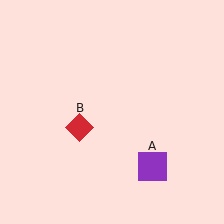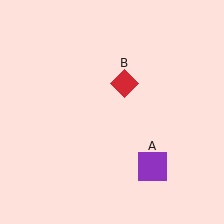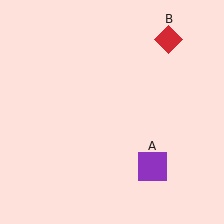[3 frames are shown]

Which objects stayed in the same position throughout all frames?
Purple square (object A) remained stationary.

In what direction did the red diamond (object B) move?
The red diamond (object B) moved up and to the right.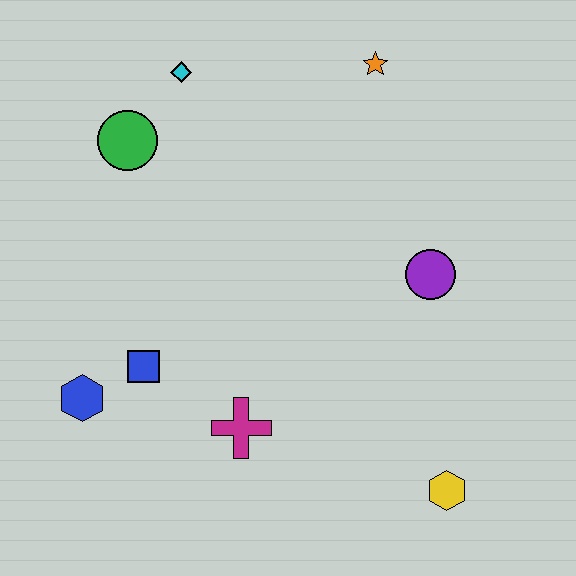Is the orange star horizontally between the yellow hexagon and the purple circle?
No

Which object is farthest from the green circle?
The yellow hexagon is farthest from the green circle.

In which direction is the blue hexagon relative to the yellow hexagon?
The blue hexagon is to the left of the yellow hexagon.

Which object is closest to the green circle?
The cyan diamond is closest to the green circle.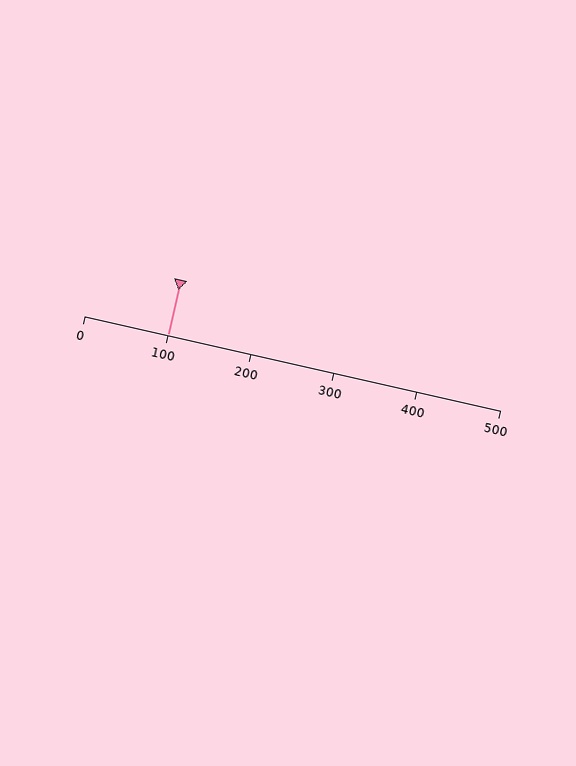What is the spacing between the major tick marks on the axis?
The major ticks are spaced 100 apart.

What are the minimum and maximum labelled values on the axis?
The axis runs from 0 to 500.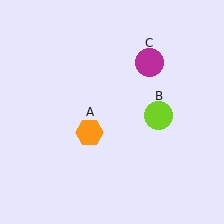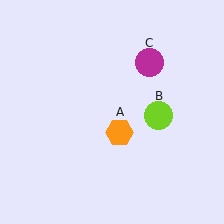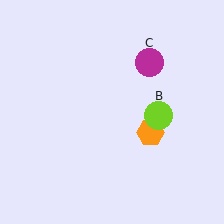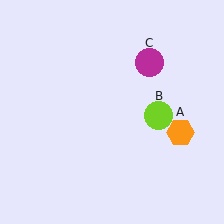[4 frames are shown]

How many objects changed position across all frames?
1 object changed position: orange hexagon (object A).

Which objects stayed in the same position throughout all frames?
Lime circle (object B) and magenta circle (object C) remained stationary.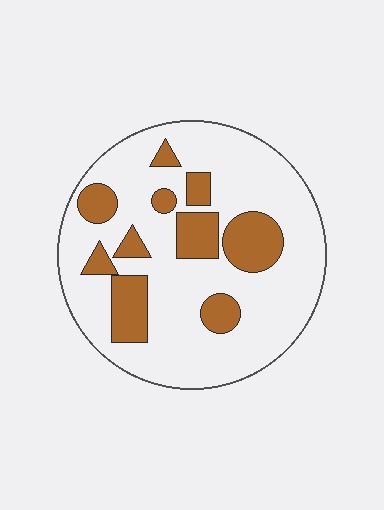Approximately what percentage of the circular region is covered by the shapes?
Approximately 25%.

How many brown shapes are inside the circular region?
10.